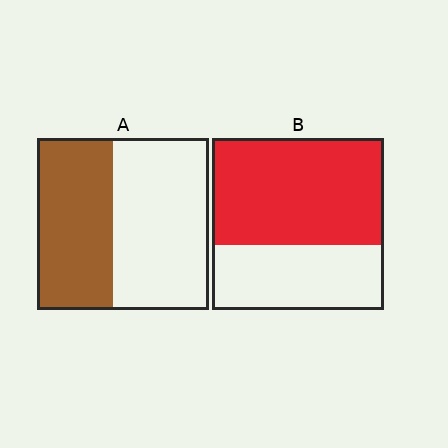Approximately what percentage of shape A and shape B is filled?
A is approximately 45% and B is approximately 60%.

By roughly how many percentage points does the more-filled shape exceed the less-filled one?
By roughly 20 percentage points (B over A).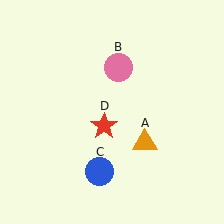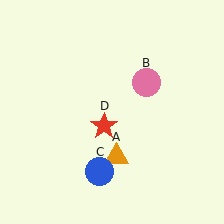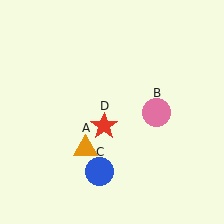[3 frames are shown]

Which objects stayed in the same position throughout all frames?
Blue circle (object C) and red star (object D) remained stationary.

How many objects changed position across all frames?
2 objects changed position: orange triangle (object A), pink circle (object B).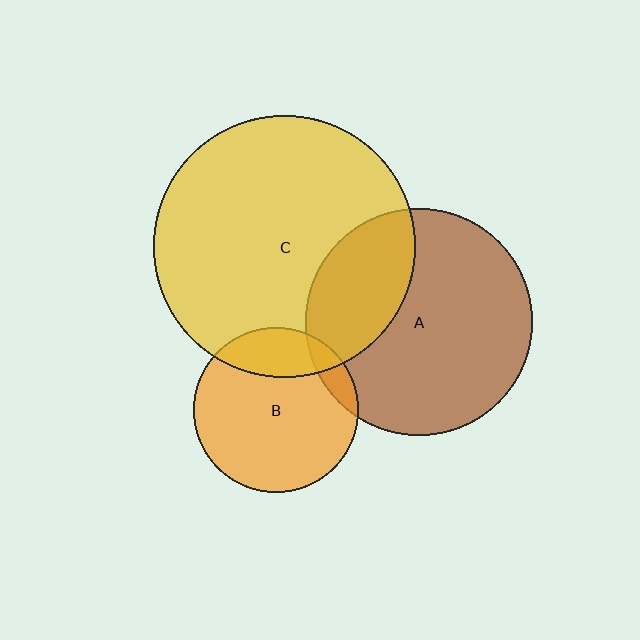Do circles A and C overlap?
Yes.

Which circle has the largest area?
Circle C (yellow).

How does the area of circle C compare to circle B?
Approximately 2.5 times.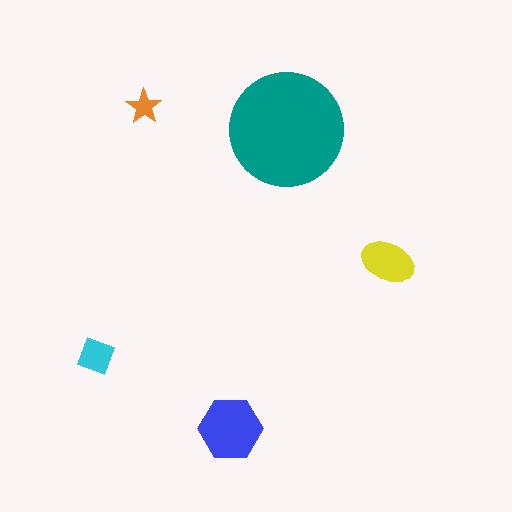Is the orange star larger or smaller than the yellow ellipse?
Smaller.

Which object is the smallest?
The orange star.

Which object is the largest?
The teal circle.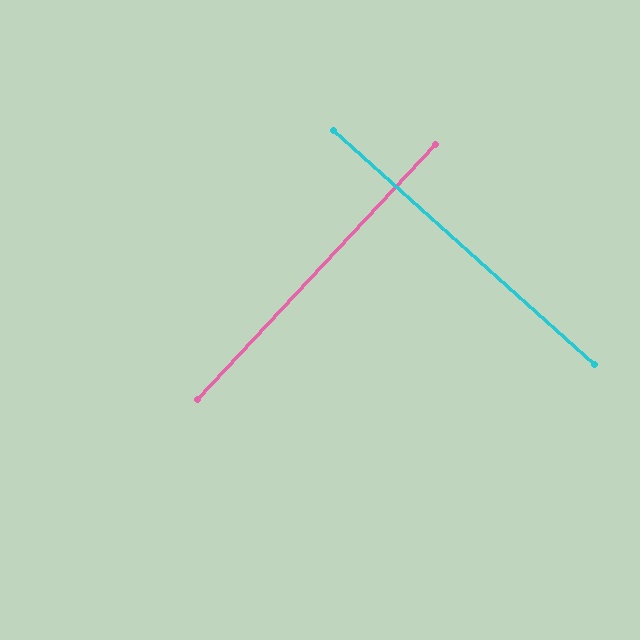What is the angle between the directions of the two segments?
Approximately 89 degrees.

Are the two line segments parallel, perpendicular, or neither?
Perpendicular — they meet at approximately 89°.